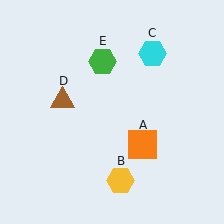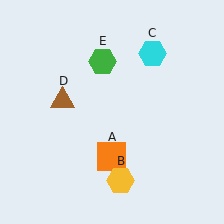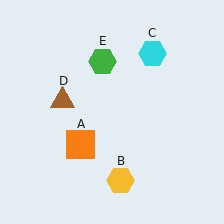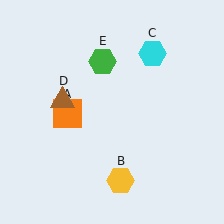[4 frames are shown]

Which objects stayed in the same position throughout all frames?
Yellow hexagon (object B) and cyan hexagon (object C) and brown triangle (object D) and green hexagon (object E) remained stationary.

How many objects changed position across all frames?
1 object changed position: orange square (object A).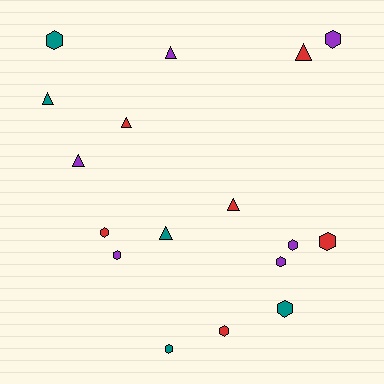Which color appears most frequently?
Purple, with 6 objects.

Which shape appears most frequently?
Hexagon, with 10 objects.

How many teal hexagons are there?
There are 3 teal hexagons.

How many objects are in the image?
There are 17 objects.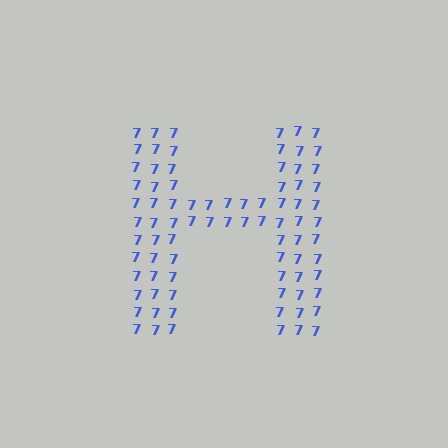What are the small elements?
The small elements are digit 7's.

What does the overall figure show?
The overall figure shows the letter H.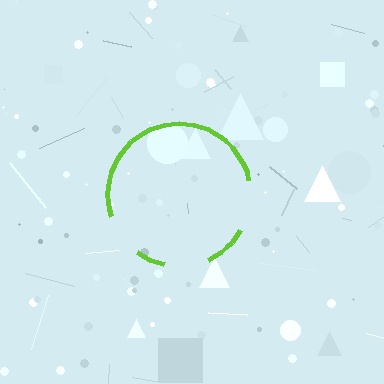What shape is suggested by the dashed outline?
The dashed outline suggests a circle.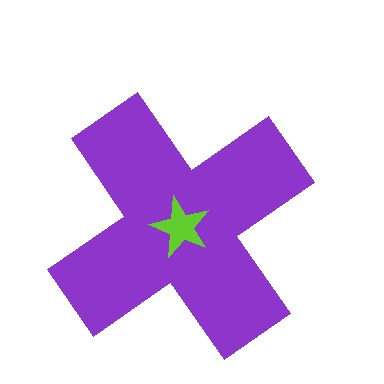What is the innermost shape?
The lime star.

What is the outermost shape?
The purple cross.